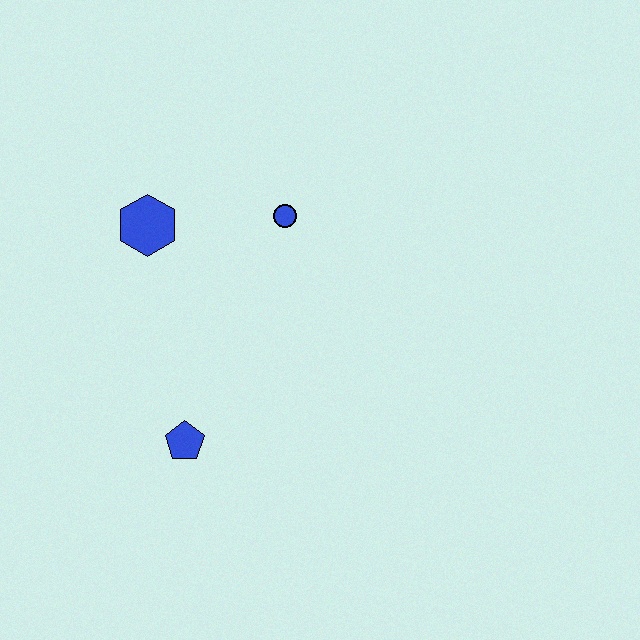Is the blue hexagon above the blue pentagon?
Yes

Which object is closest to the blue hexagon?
The blue circle is closest to the blue hexagon.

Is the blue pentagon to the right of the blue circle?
No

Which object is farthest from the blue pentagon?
The blue circle is farthest from the blue pentagon.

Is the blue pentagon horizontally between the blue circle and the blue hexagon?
Yes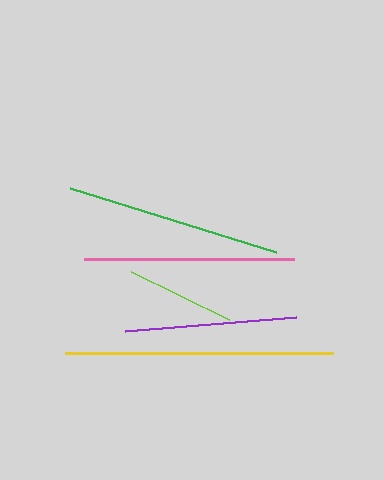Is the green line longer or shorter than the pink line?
The green line is longer than the pink line.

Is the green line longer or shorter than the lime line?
The green line is longer than the lime line.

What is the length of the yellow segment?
The yellow segment is approximately 268 pixels long.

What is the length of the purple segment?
The purple segment is approximately 172 pixels long.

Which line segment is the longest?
The yellow line is the longest at approximately 268 pixels.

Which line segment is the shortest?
The lime line is the shortest at approximately 109 pixels.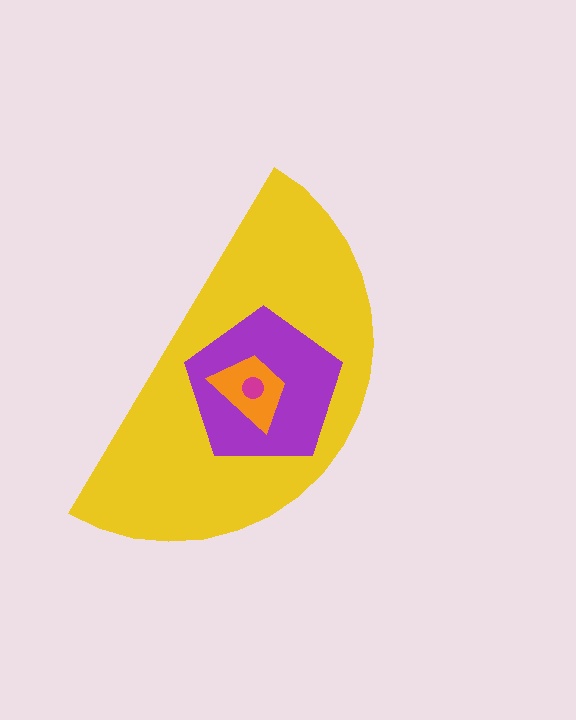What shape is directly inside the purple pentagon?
The orange trapezoid.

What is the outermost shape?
The yellow semicircle.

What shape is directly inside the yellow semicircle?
The purple pentagon.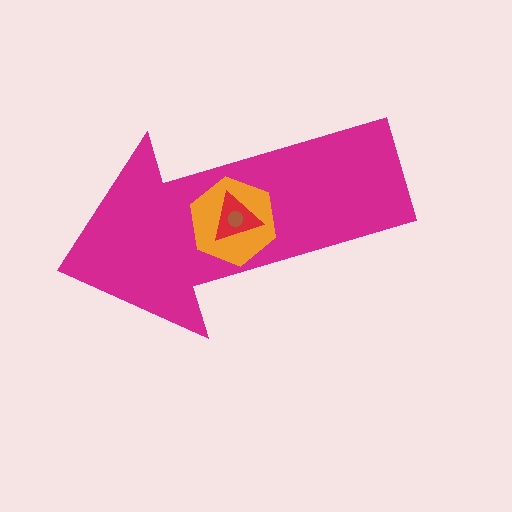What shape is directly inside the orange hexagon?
The red triangle.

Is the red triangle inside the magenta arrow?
Yes.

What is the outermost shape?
The magenta arrow.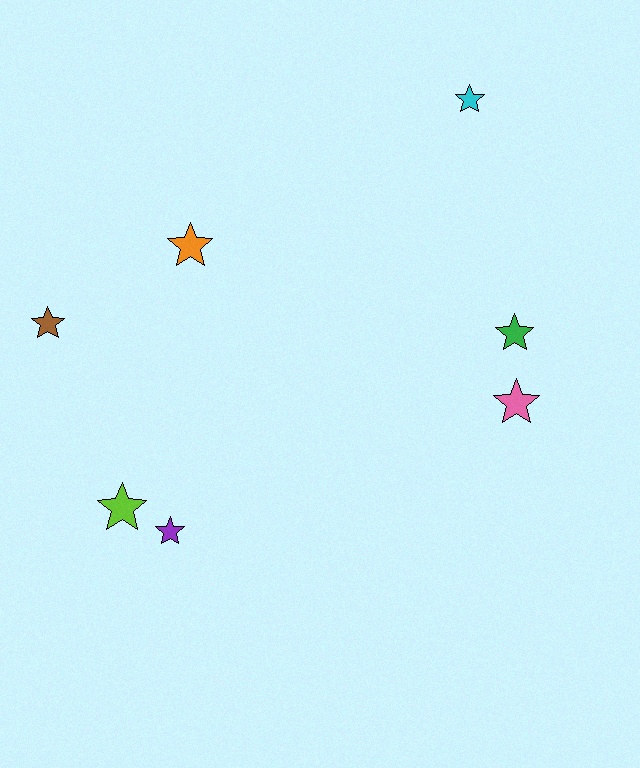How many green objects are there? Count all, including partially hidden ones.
There is 1 green object.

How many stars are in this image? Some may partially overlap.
There are 7 stars.